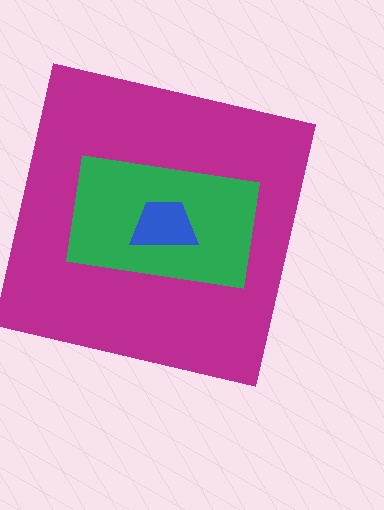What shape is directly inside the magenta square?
The green rectangle.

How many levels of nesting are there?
3.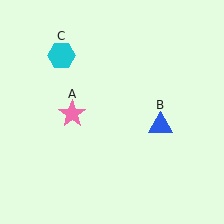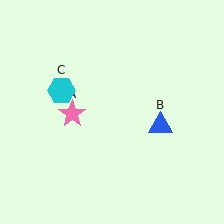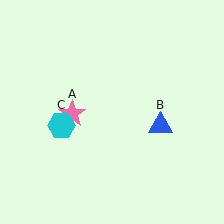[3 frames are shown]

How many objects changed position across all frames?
1 object changed position: cyan hexagon (object C).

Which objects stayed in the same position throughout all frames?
Pink star (object A) and blue triangle (object B) remained stationary.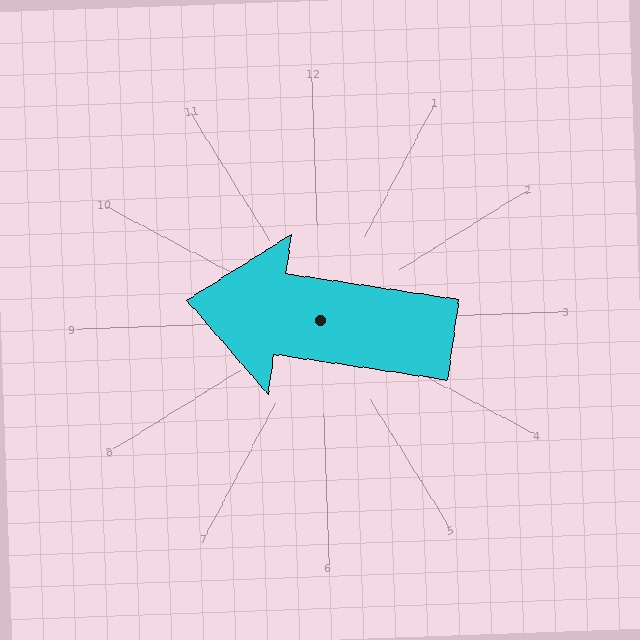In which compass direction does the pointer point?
West.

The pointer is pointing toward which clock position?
Roughly 9 o'clock.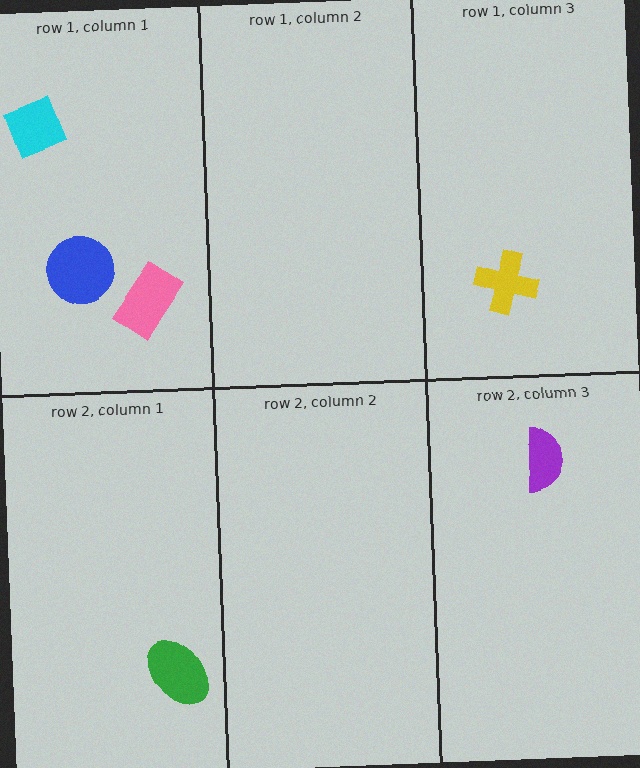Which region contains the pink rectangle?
The row 1, column 1 region.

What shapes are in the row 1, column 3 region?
The yellow cross.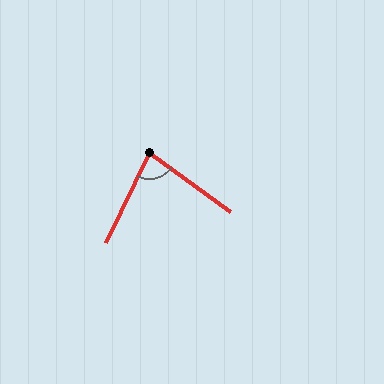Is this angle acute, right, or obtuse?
It is acute.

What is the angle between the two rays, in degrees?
Approximately 80 degrees.